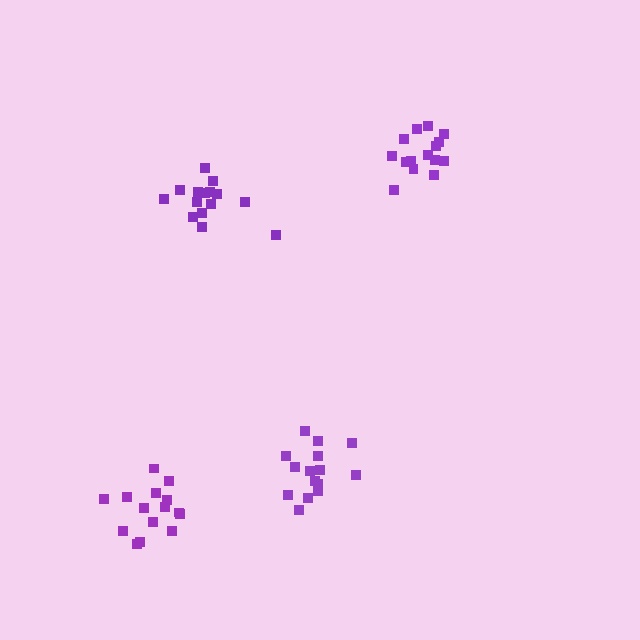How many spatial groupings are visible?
There are 4 spatial groupings.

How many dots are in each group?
Group 1: 15 dots, Group 2: 15 dots, Group 3: 15 dots, Group 4: 15 dots (60 total).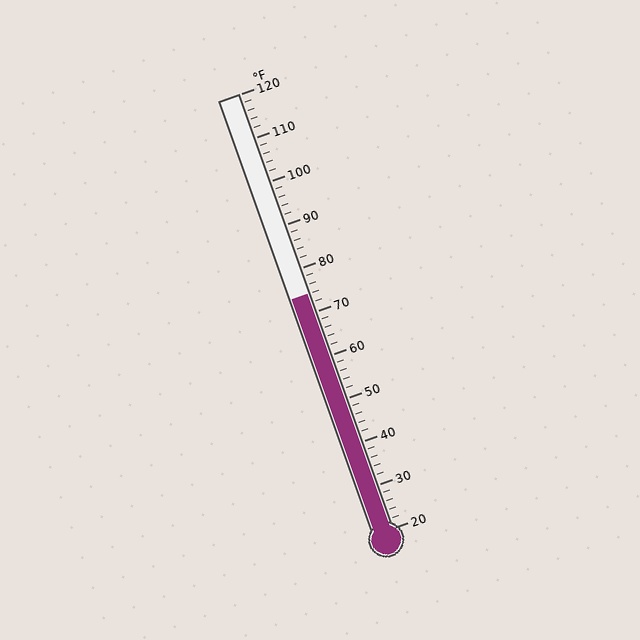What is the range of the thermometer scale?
The thermometer scale ranges from 20°F to 120°F.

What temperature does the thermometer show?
The thermometer shows approximately 74°F.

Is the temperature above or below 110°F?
The temperature is below 110°F.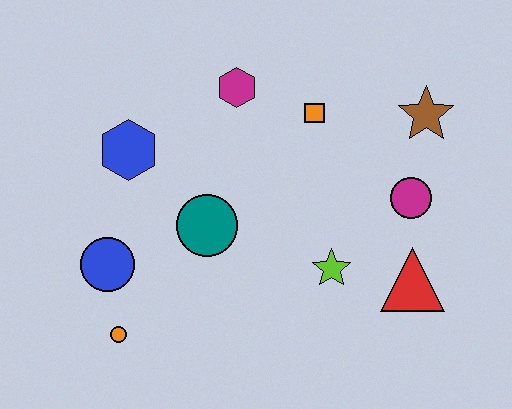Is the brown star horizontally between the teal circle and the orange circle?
No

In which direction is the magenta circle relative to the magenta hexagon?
The magenta circle is to the right of the magenta hexagon.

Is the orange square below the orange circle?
No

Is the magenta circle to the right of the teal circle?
Yes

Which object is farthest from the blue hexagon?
The red triangle is farthest from the blue hexagon.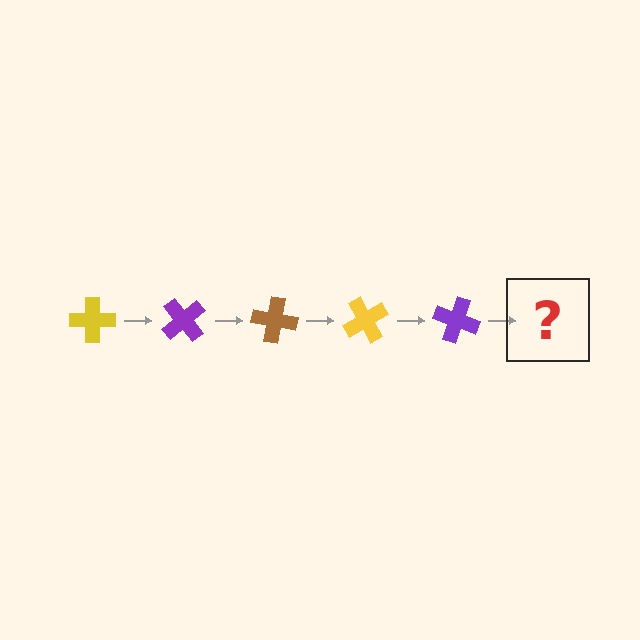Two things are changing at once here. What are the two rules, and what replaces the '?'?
The two rules are that it rotates 50 degrees each step and the color cycles through yellow, purple, and brown. The '?' should be a brown cross, rotated 250 degrees from the start.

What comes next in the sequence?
The next element should be a brown cross, rotated 250 degrees from the start.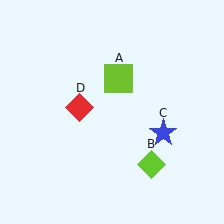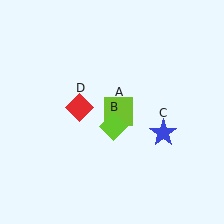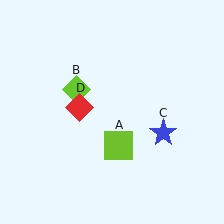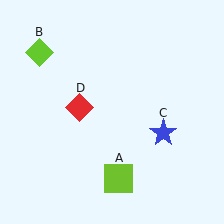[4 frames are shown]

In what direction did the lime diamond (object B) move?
The lime diamond (object B) moved up and to the left.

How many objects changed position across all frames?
2 objects changed position: lime square (object A), lime diamond (object B).